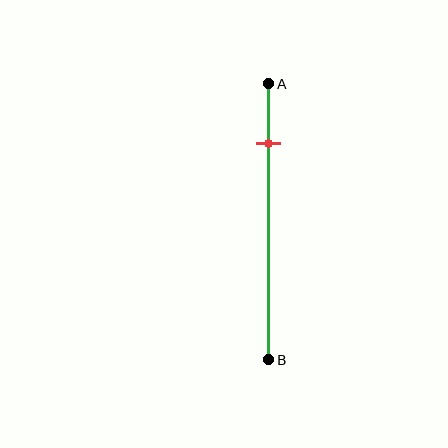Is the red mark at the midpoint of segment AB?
No, the mark is at about 20% from A, not at the 50% midpoint.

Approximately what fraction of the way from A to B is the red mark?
The red mark is approximately 20% of the way from A to B.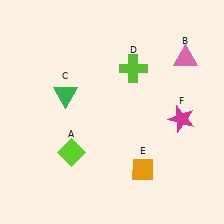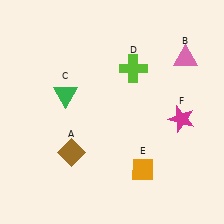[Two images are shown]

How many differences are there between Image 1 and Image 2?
There is 1 difference between the two images.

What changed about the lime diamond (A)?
In Image 1, A is lime. In Image 2, it changed to brown.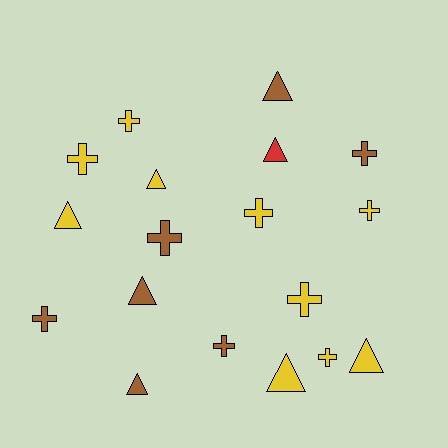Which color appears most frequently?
Yellow, with 10 objects.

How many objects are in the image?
There are 18 objects.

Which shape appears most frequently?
Cross, with 10 objects.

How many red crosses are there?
There are no red crosses.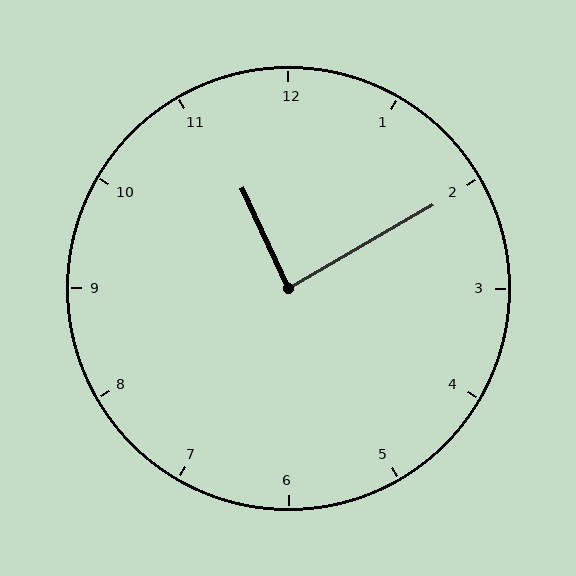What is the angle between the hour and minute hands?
Approximately 85 degrees.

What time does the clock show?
11:10.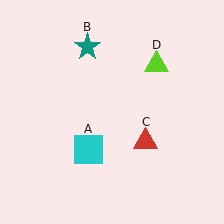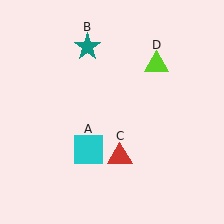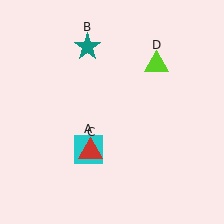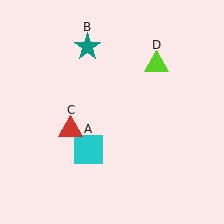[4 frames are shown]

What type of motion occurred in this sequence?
The red triangle (object C) rotated clockwise around the center of the scene.